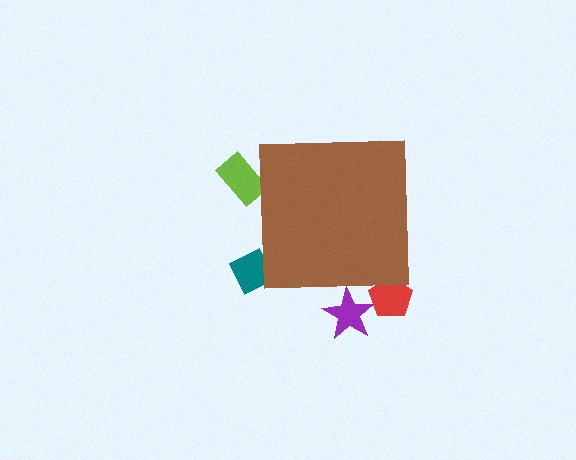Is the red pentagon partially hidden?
Yes, the red pentagon is partially hidden behind the brown square.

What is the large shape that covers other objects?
A brown square.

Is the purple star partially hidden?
Yes, the purple star is partially hidden behind the brown square.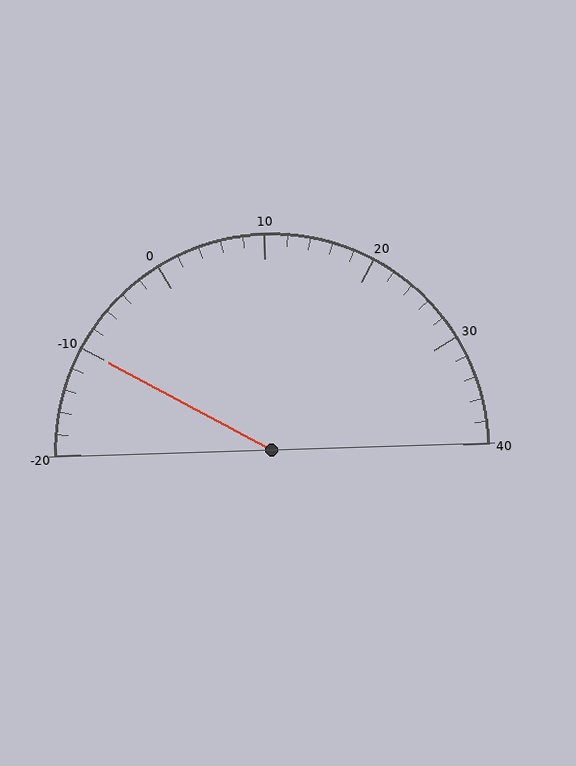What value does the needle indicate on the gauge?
The needle indicates approximately -10.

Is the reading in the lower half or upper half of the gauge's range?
The reading is in the lower half of the range (-20 to 40).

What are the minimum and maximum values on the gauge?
The gauge ranges from -20 to 40.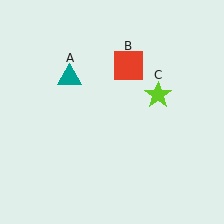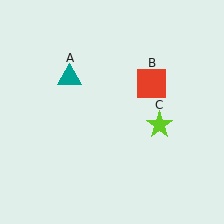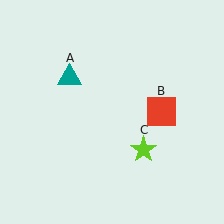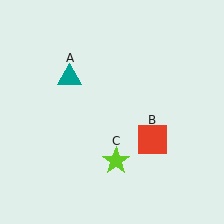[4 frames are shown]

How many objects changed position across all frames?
2 objects changed position: red square (object B), lime star (object C).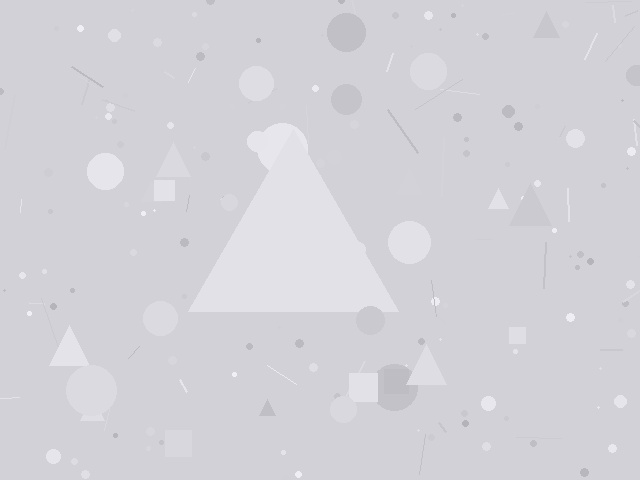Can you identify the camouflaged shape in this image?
The camouflaged shape is a triangle.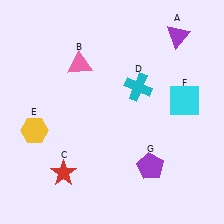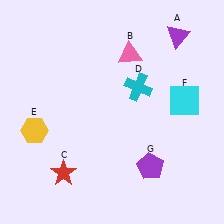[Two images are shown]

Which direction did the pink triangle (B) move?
The pink triangle (B) moved right.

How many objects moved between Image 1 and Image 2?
1 object moved between the two images.